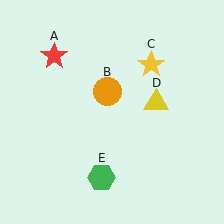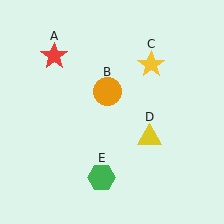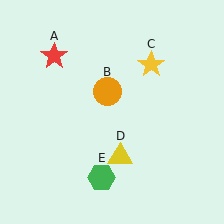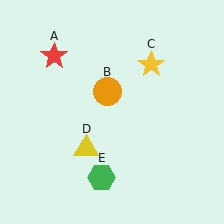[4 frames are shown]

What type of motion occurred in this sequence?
The yellow triangle (object D) rotated clockwise around the center of the scene.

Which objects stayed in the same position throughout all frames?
Red star (object A) and orange circle (object B) and yellow star (object C) and green hexagon (object E) remained stationary.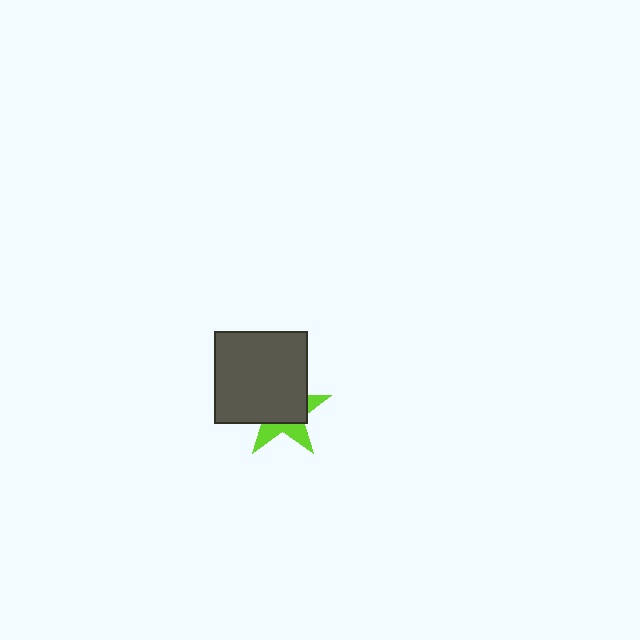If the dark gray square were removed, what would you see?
You would see the complete lime star.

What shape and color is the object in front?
The object in front is a dark gray square.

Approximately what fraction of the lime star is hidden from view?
Roughly 64% of the lime star is hidden behind the dark gray square.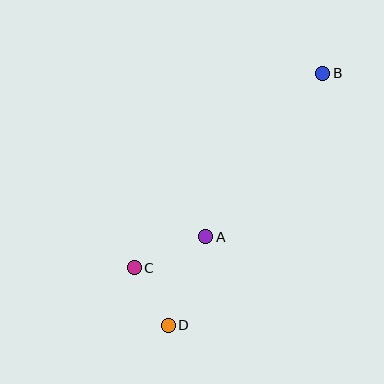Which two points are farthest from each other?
Points B and D are farthest from each other.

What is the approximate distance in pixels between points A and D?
The distance between A and D is approximately 97 pixels.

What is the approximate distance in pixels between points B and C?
The distance between B and C is approximately 271 pixels.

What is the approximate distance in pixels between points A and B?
The distance between A and B is approximately 201 pixels.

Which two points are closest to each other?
Points C and D are closest to each other.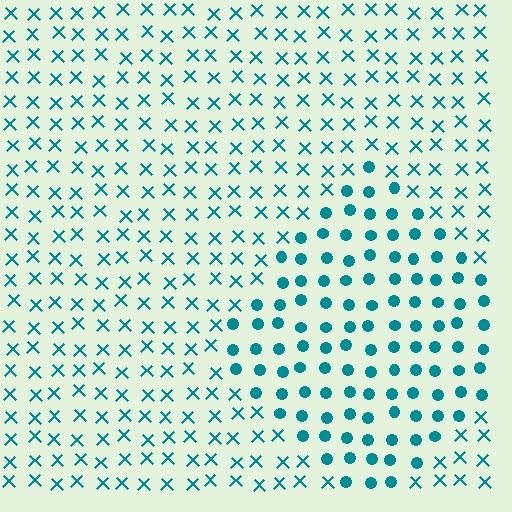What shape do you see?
I see a diamond.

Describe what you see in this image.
The image is filled with small teal elements arranged in a uniform grid. A diamond-shaped region contains circles, while the surrounding area contains X marks. The boundary is defined purely by the change in element shape.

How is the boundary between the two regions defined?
The boundary is defined by a change in element shape: circles inside vs. X marks outside. All elements share the same color and spacing.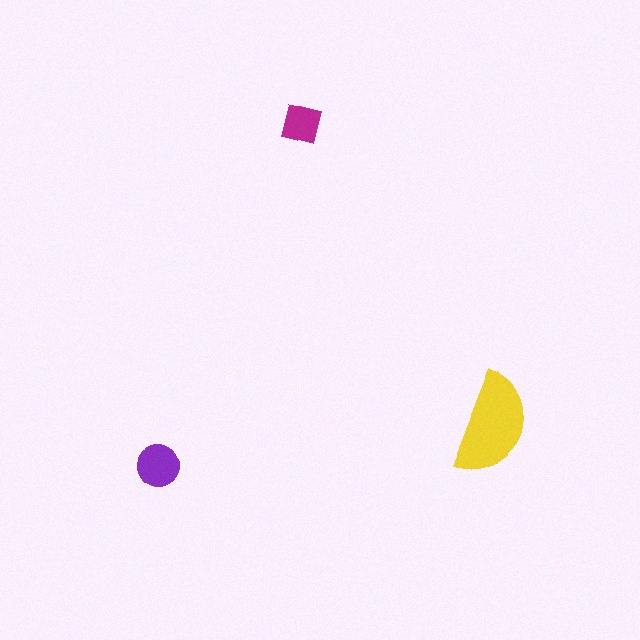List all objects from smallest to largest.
The magenta square, the purple circle, the yellow semicircle.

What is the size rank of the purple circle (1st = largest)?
2nd.